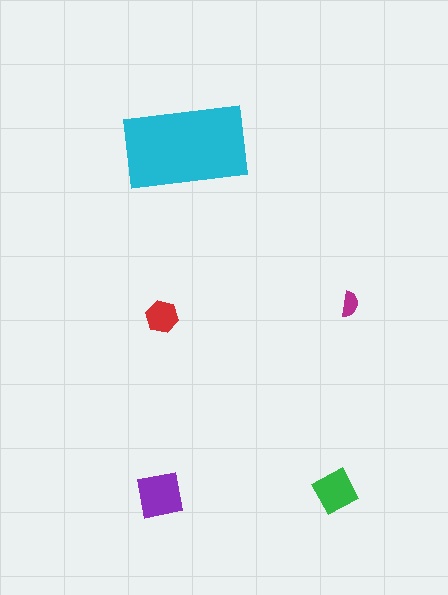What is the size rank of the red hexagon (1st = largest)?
4th.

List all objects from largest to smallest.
The cyan rectangle, the purple square, the green square, the red hexagon, the magenta semicircle.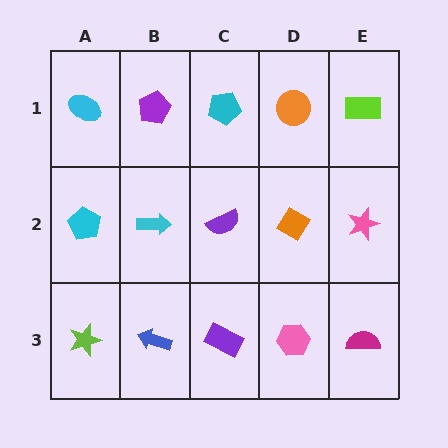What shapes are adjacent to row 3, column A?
A cyan pentagon (row 2, column A), a blue arrow (row 3, column B).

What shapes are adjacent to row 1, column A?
A cyan pentagon (row 2, column A), a purple pentagon (row 1, column B).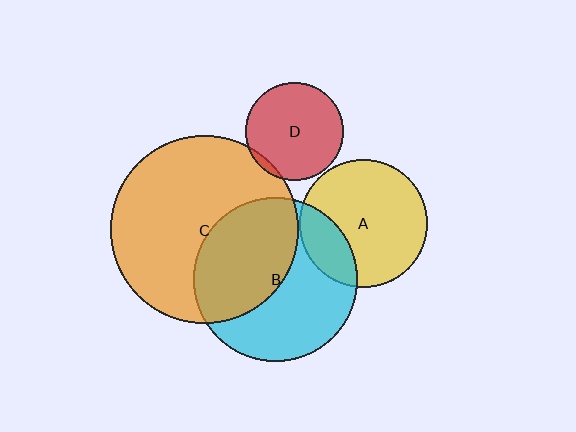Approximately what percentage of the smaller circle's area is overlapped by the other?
Approximately 25%.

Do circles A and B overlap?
Yes.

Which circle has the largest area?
Circle C (orange).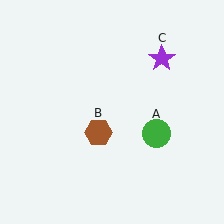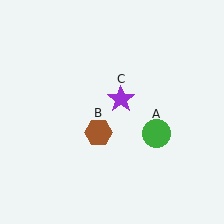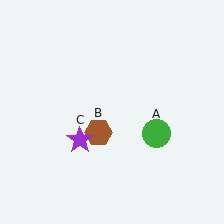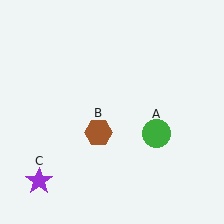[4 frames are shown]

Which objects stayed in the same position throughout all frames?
Green circle (object A) and brown hexagon (object B) remained stationary.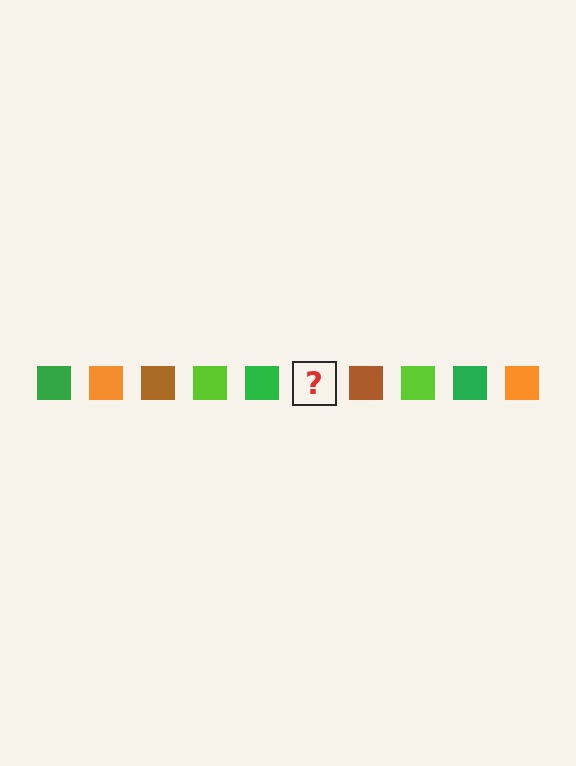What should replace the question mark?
The question mark should be replaced with an orange square.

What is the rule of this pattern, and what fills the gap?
The rule is that the pattern cycles through green, orange, brown, lime squares. The gap should be filled with an orange square.